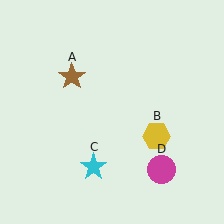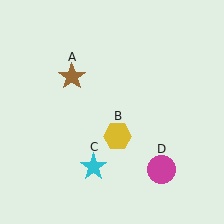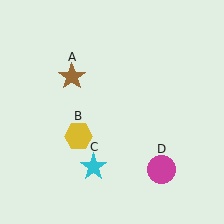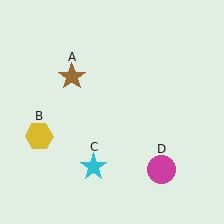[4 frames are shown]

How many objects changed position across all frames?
1 object changed position: yellow hexagon (object B).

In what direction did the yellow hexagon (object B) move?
The yellow hexagon (object B) moved left.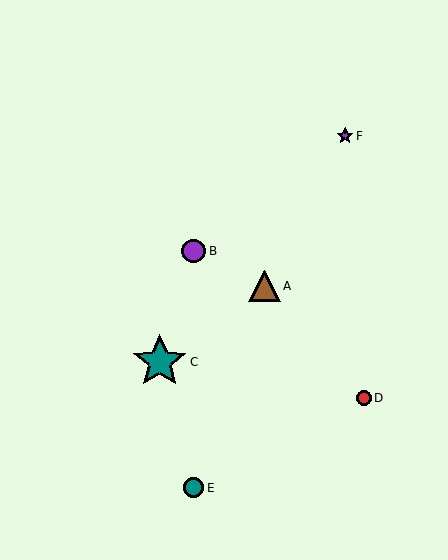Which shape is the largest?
The teal star (labeled C) is the largest.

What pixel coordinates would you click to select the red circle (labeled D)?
Click at (364, 398) to select the red circle D.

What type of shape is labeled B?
Shape B is a purple circle.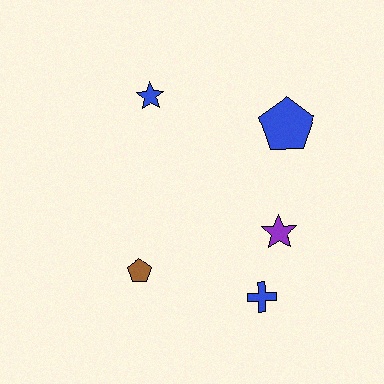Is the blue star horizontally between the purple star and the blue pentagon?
No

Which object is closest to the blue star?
The blue pentagon is closest to the blue star.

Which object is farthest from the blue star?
The blue cross is farthest from the blue star.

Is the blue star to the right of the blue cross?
No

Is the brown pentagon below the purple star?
Yes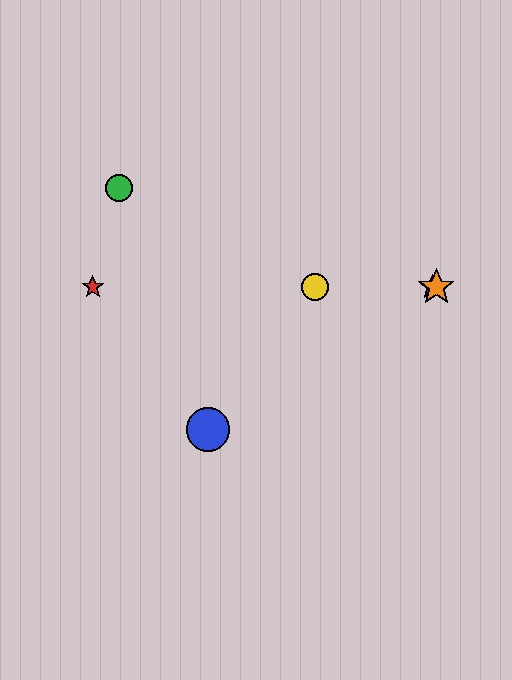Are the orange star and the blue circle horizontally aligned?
No, the orange star is at y≈287 and the blue circle is at y≈430.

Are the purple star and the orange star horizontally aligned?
Yes, both are at y≈287.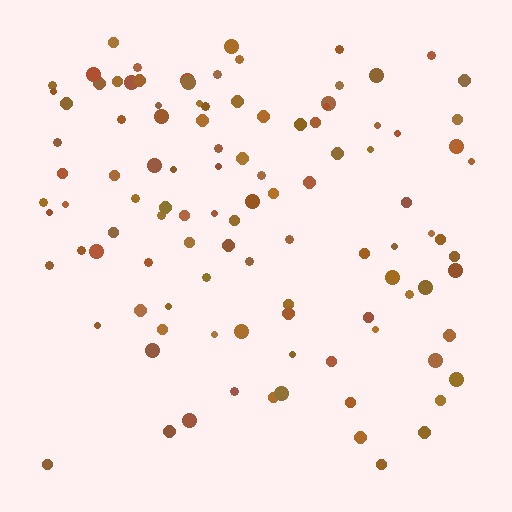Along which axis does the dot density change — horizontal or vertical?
Vertical.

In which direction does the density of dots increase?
From bottom to top, with the top side densest.